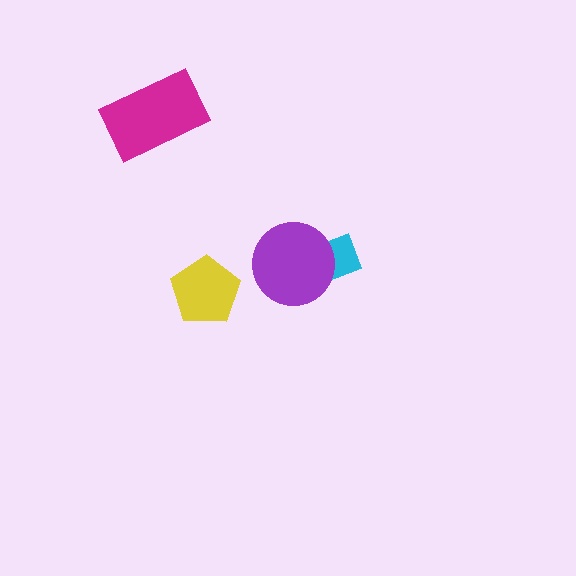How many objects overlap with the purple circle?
1 object overlaps with the purple circle.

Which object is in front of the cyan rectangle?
The purple circle is in front of the cyan rectangle.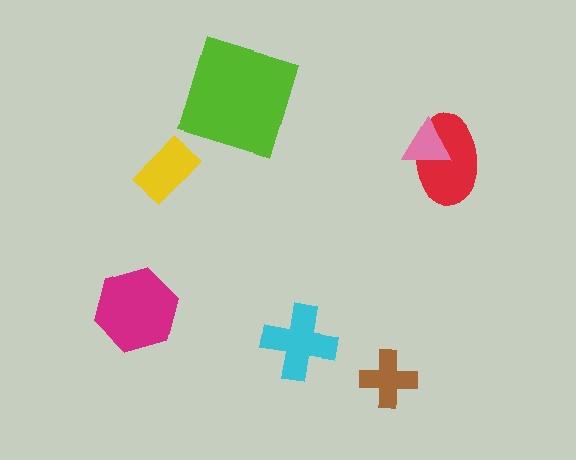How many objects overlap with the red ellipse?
1 object overlaps with the red ellipse.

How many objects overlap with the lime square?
0 objects overlap with the lime square.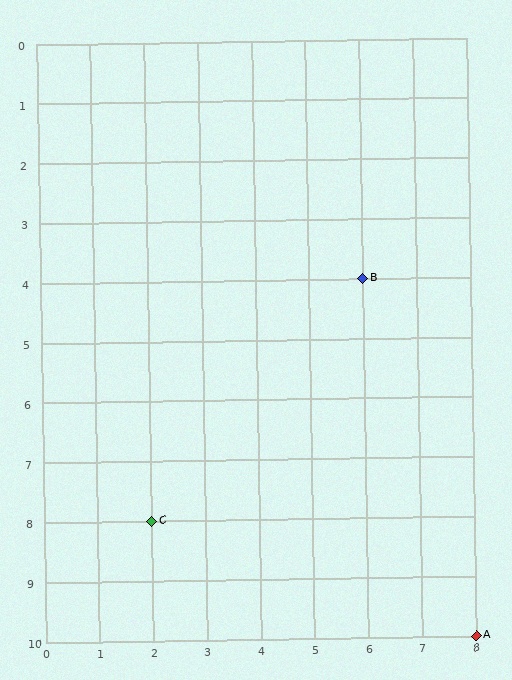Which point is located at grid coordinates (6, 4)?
Point B is at (6, 4).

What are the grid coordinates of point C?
Point C is at grid coordinates (2, 8).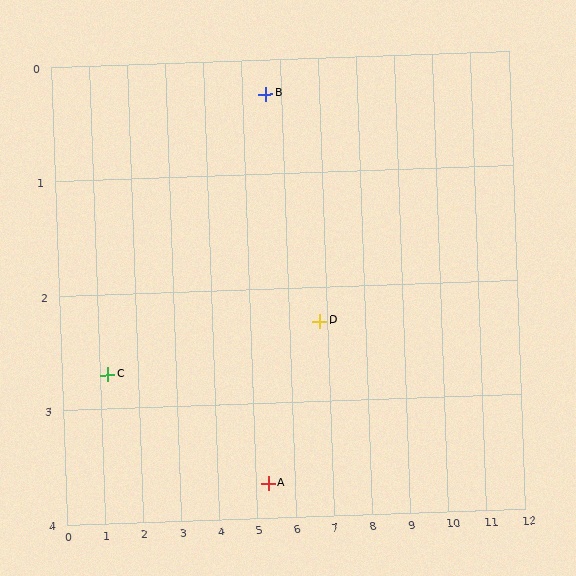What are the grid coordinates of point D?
Point D is at approximately (6.8, 2.3).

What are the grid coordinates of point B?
Point B is at approximately (5.6, 0.3).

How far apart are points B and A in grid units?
Points B and A are about 3.4 grid units apart.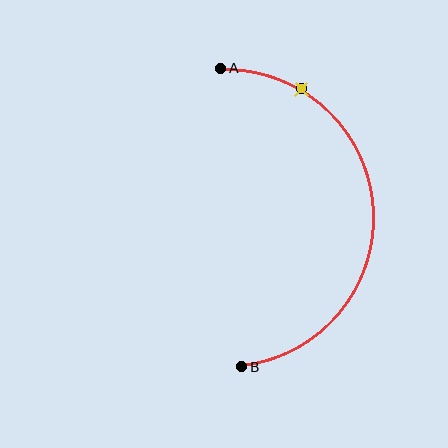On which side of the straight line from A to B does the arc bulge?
The arc bulges to the right of the straight line connecting A and B.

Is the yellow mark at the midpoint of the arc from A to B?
No. The yellow mark lies on the arc but is closer to endpoint A. The arc midpoint would be at the point on the curve equidistant along the arc from both A and B.